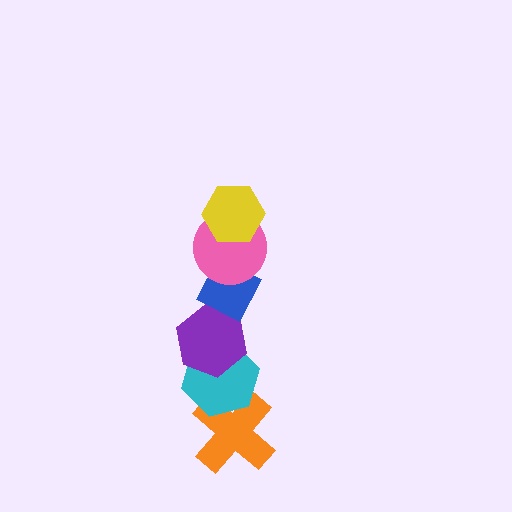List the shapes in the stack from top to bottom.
From top to bottom: the yellow hexagon, the pink circle, the blue diamond, the purple hexagon, the cyan hexagon, the orange cross.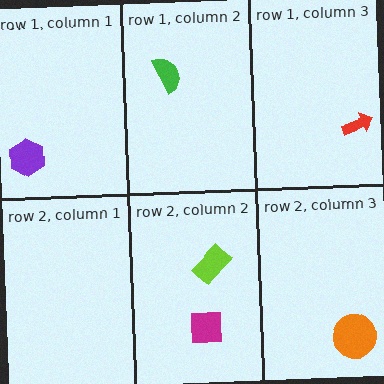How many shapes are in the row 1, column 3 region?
1.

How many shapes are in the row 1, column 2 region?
1.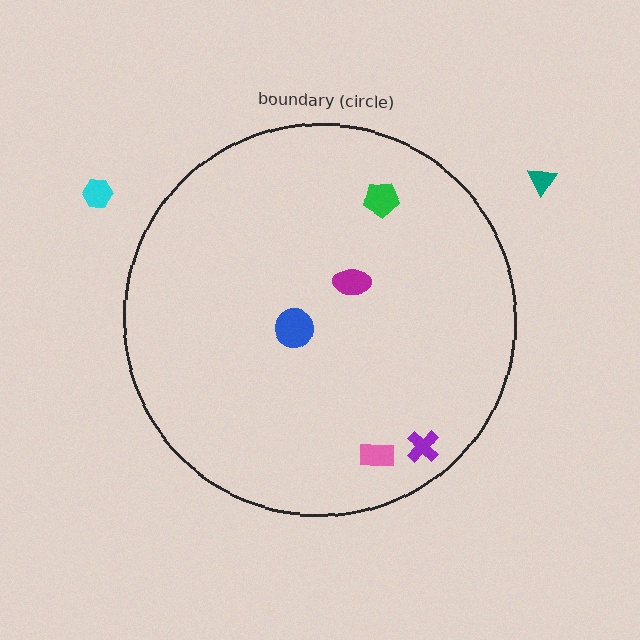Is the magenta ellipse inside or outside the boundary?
Inside.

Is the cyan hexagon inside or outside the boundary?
Outside.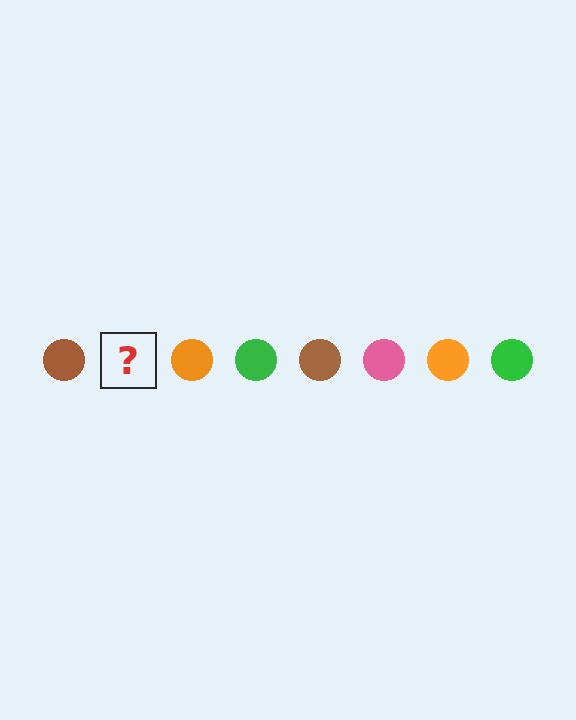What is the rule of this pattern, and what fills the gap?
The rule is that the pattern cycles through brown, pink, orange, green circles. The gap should be filled with a pink circle.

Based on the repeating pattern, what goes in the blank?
The blank should be a pink circle.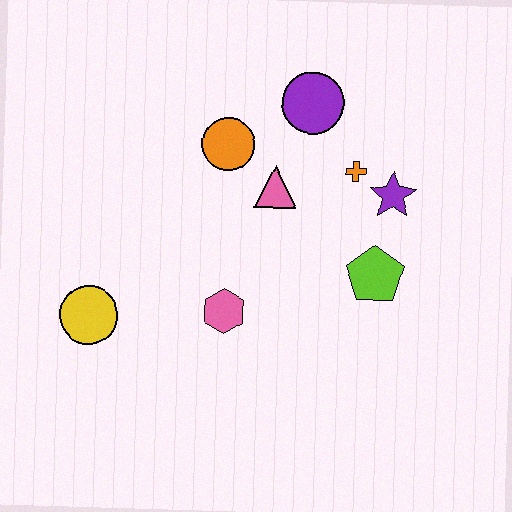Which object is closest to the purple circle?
The orange cross is closest to the purple circle.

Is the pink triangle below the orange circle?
Yes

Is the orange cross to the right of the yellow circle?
Yes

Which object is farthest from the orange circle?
The yellow circle is farthest from the orange circle.